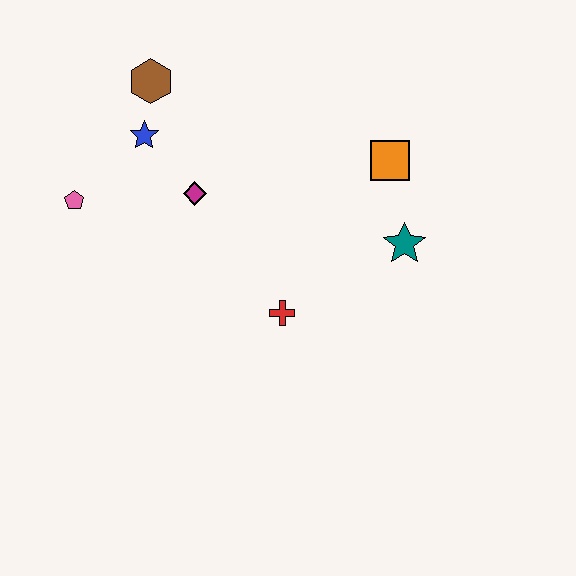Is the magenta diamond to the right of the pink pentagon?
Yes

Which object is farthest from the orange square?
The pink pentagon is farthest from the orange square.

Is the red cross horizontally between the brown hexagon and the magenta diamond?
No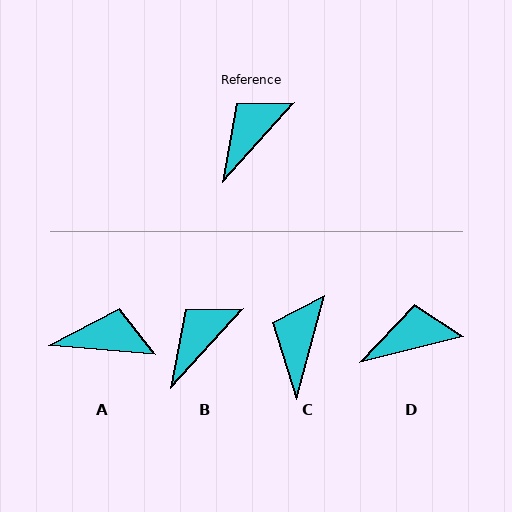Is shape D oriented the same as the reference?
No, it is off by about 33 degrees.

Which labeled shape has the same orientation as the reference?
B.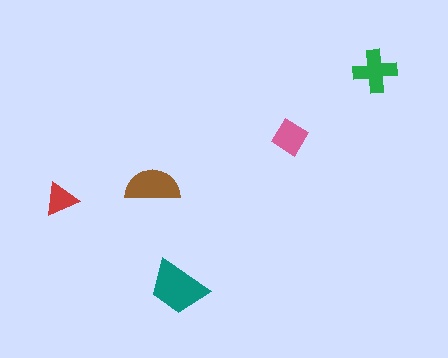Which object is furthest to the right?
The green cross is rightmost.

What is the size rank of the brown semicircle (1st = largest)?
2nd.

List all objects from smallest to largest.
The red triangle, the pink diamond, the green cross, the brown semicircle, the teal trapezoid.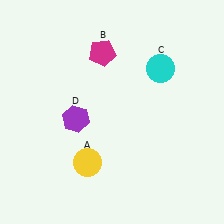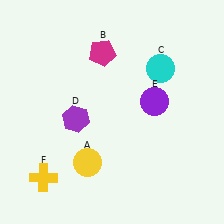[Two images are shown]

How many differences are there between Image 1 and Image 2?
There are 2 differences between the two images.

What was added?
A purple circle (E), a yellow cross (F) were added in Image 2.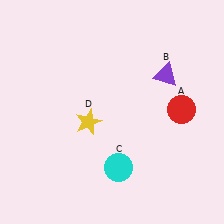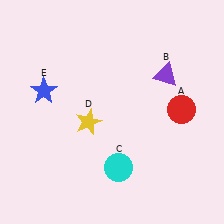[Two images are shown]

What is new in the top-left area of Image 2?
A blue star (E) was added in the top-left area of Image 2.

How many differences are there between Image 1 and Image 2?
There is 1 difference between the two images.